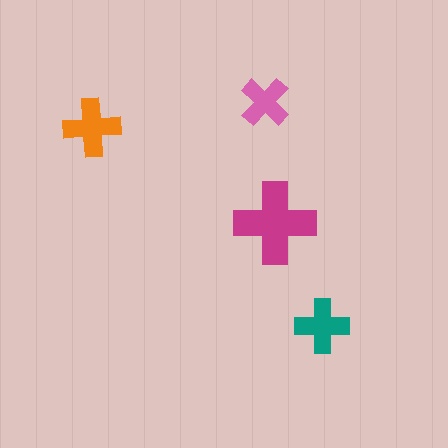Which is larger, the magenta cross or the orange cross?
The magenta one.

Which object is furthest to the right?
The teal cross is rightmost.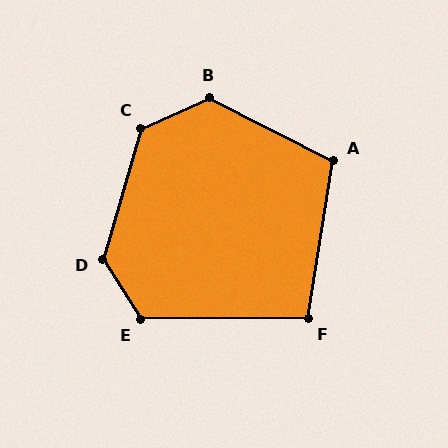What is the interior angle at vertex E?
Approximately 122 degrees (obtuse).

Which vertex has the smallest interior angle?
F, at approximately 99 degrees.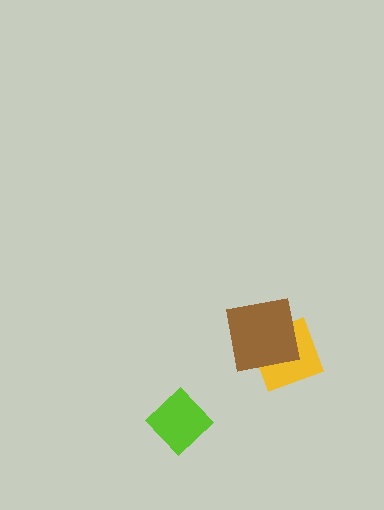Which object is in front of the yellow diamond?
The brown square is in front of the yellow diamond.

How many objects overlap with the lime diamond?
0 objects overlap with the lime diamond.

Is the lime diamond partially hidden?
No, no other shape covers it.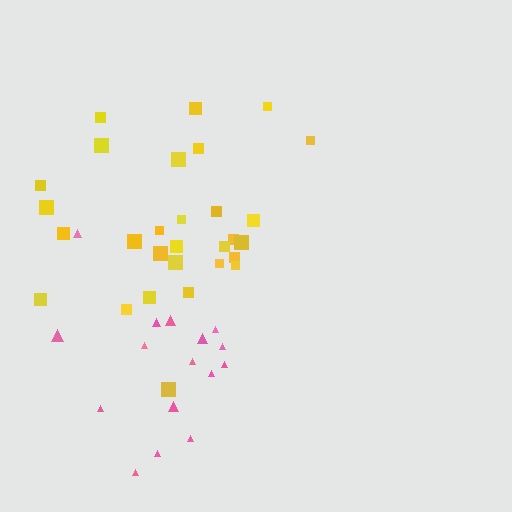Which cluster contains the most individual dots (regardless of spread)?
Yellow (29).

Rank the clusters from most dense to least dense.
yellow, pink.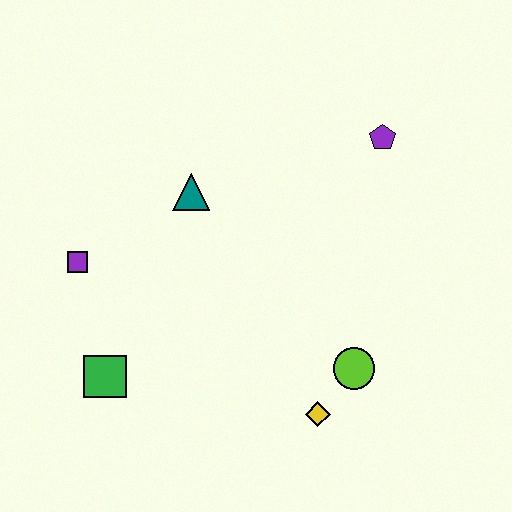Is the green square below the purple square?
Yes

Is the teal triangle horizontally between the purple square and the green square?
No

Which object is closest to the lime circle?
The yellow diamond is closest to the lime circle.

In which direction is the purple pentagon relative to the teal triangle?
The purple pentagon is to the right of the teal triangle.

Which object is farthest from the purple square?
The purple pentagon is farthest from the purple square.